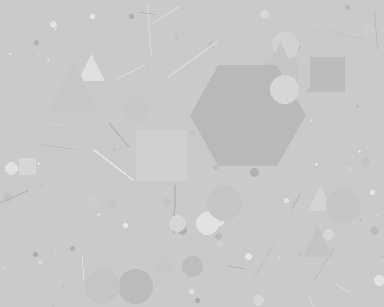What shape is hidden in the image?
A hexagon is hidden in the image.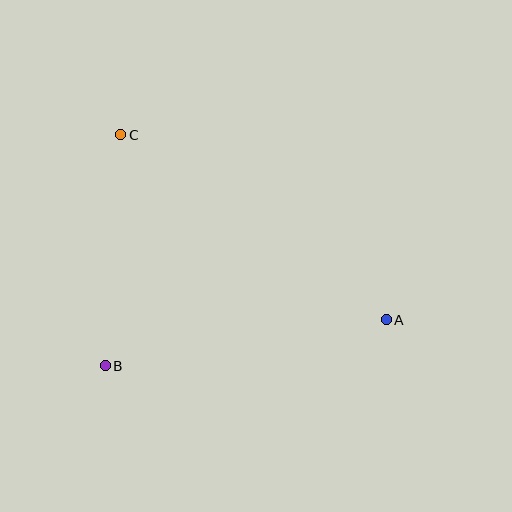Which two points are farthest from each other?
Points A and C are farthest from each other.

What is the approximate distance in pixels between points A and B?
The distance between A and B is approximately 285 pixels.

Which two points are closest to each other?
Points B and C are closest to each other.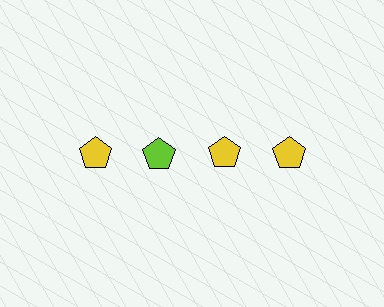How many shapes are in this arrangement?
There are 4 shapes arranged in a grid pattern.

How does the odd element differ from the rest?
It has a different color: lime instead of yellow.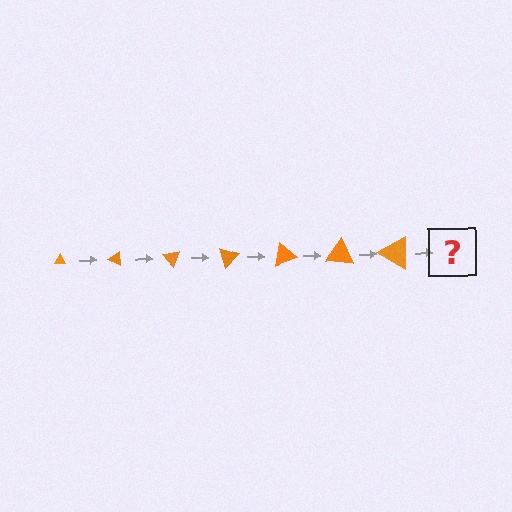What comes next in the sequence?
The next element should be a triangle, larger than the previous one and rotated 175 degrees from the start.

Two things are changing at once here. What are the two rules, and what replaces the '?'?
The two rules are that the triangle grows larger each step and it rotates 25 degrees each step. The '?' should be a triangle, larger than the previous one and rotated 175 degrees from the start.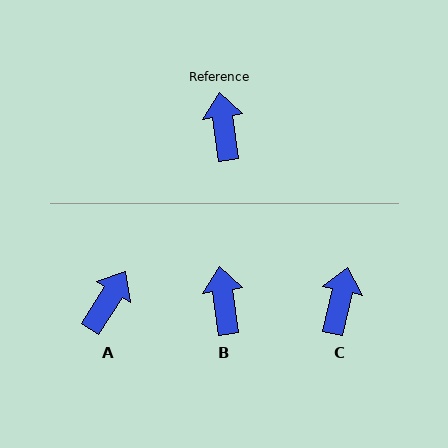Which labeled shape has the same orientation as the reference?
B.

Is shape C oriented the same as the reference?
No, it is off by about 21 degrees.